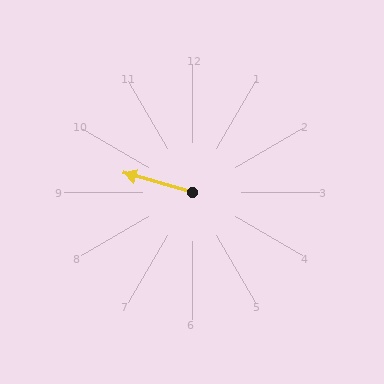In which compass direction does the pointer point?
West.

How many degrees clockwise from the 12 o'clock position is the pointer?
Approximately 286 degrees.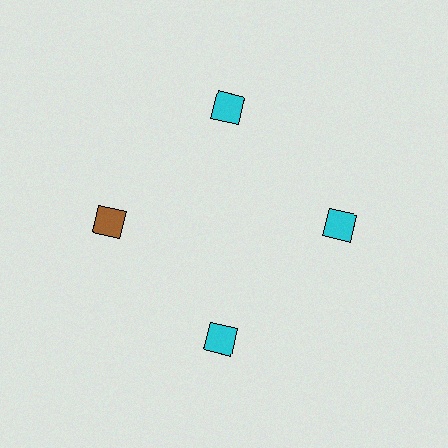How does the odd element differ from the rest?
It has a different color: brown instead of cyan.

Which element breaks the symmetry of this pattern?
The brown diamond at roughly the 9 o'clock position breaks the symmetry. All other shapes are cyan diamonds.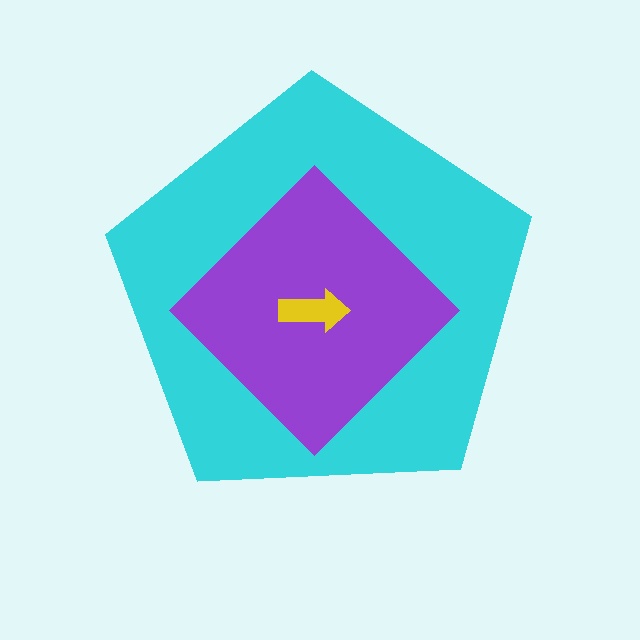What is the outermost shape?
The cyan pentagon.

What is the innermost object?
The yellow arrow.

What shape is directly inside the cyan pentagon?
The purple diamond.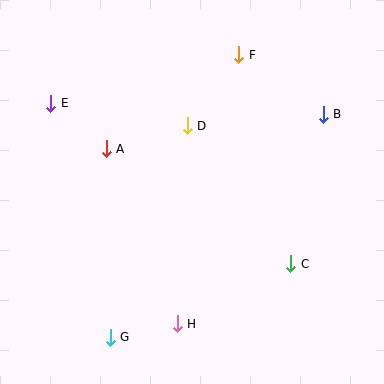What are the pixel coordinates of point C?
Point C is at (291, 264).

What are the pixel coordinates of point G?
Point G is at (110, 337).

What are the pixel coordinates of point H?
Point H is at (177, 324).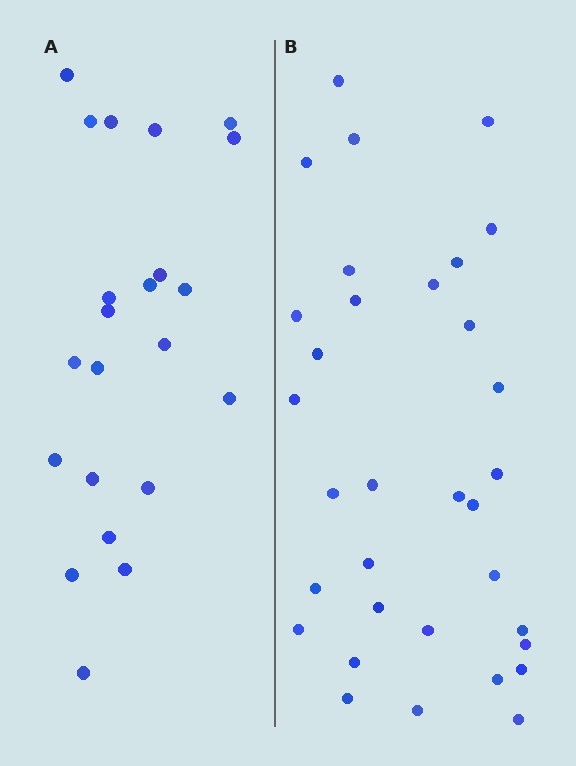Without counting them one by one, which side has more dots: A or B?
Region B (the right region) has more dots.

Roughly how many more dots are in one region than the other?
Region B has roughly 12 or so more dots than region A.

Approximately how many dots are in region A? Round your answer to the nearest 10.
About 20 dots. (The exact count is 22, which rounds to 20.)